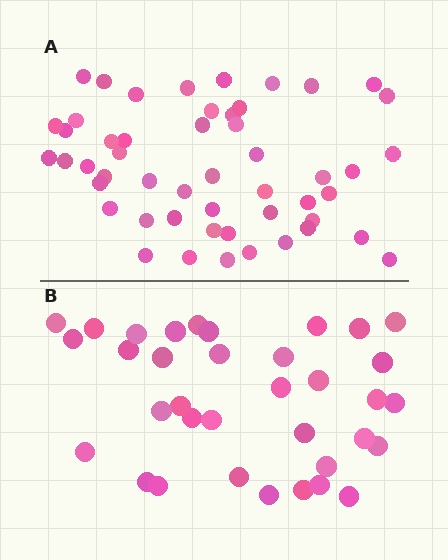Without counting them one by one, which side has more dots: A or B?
Region A (the top region) has more dots.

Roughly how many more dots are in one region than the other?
Region A has approximately 15 more dots than region B.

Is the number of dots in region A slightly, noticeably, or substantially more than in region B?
Region A has substantially more. The ratio is roughly 1.5 to 1.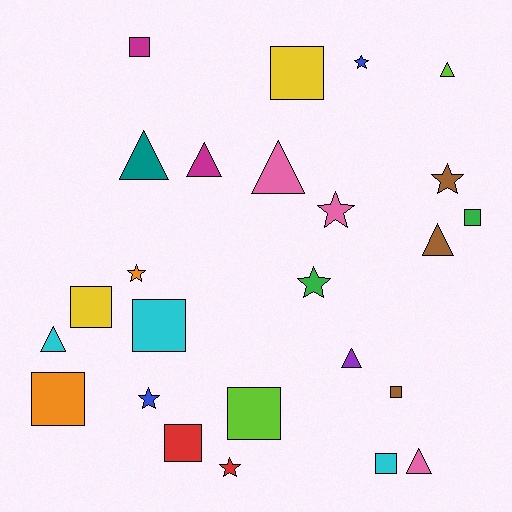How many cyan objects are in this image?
There are 3 cyan objects.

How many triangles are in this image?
There are 8 triangles.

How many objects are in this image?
There are 25 objects.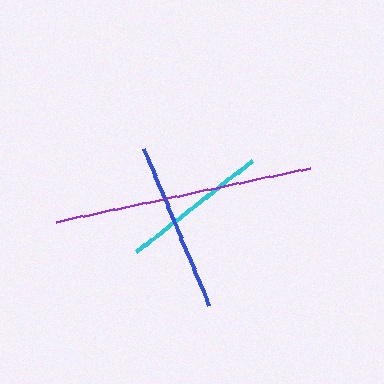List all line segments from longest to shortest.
From longest to shortest: purple, blue, cyan.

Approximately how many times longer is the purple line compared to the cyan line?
The purple line is approximately 1.8 times the length of the cyan line.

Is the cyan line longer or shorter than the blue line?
The blue line is longer than the cyan line.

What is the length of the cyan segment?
The cyan segment is approximately 148 pixels long.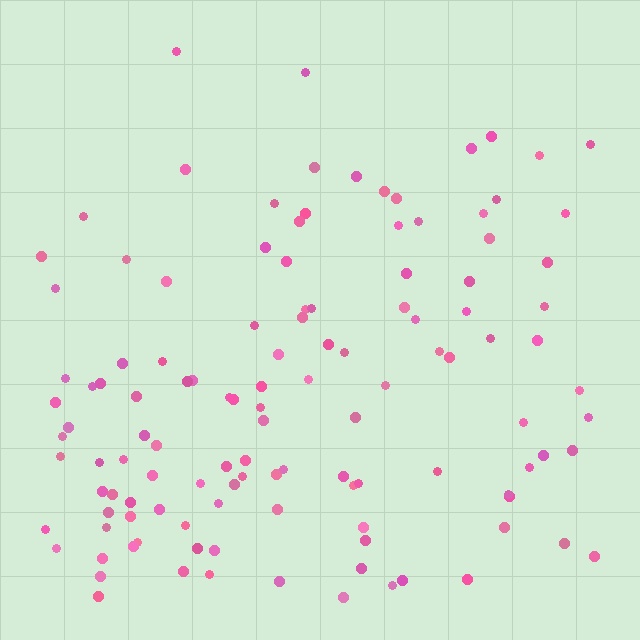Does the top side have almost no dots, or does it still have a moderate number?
Still a moderate number, just noticeably fewer than the bottom.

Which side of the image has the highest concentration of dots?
The bottom.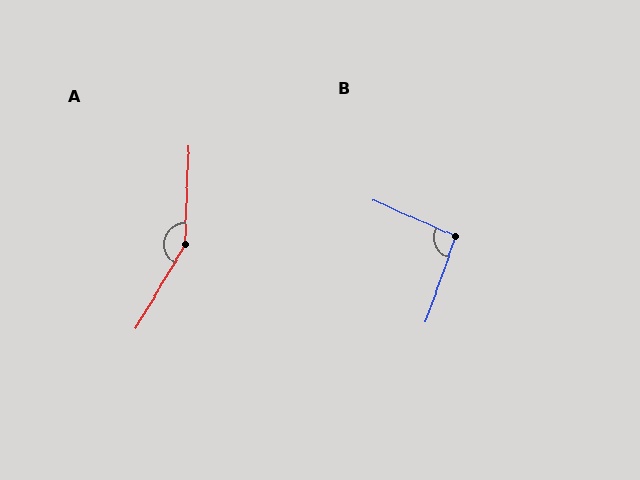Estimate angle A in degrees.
Approximately 152 degrees.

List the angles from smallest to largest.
B (95°), A (152°).